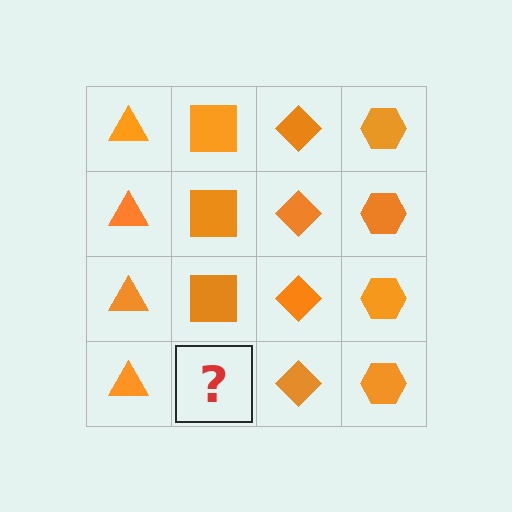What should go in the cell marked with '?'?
The missing cell should contain an orange square.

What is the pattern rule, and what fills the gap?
The rule is that each column has a consistent shape. The gap should be filled with an orange square.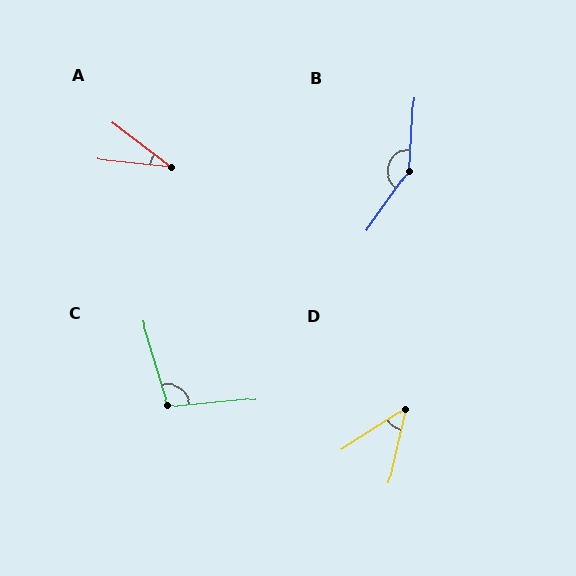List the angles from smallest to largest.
A (32°), D (45°), C (101°), B (149°).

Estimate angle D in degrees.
Approximately 45 degrees.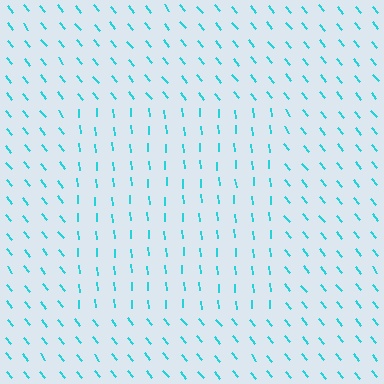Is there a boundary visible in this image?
Yes, there is a texture boundary formed by a change in line orientation.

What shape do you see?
I see a rectangle.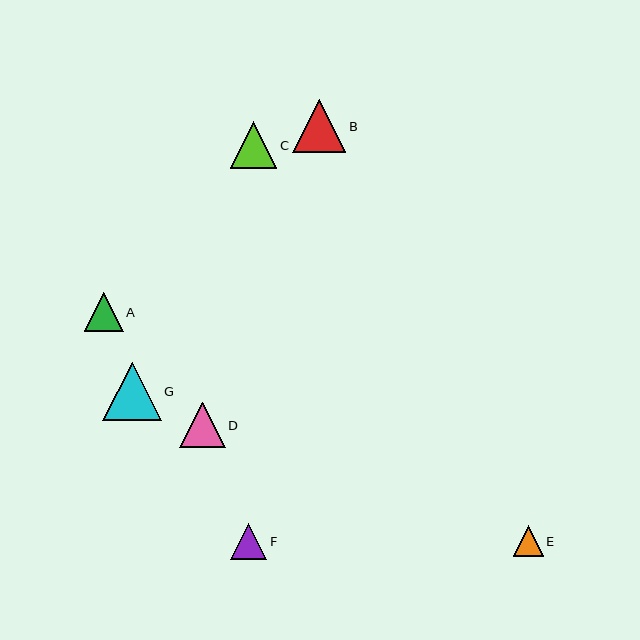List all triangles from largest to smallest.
From largest to smallest: G, B, C, D, A, F, E.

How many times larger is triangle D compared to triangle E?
Triangle D is approximately 1.5 times the size of triangle E.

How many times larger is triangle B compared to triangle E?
Triangle B is approximately 1.8 times the size of triangle E.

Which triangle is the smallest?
Triangle E is the smallest with a size of approximately 30 pixels.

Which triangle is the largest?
Triangle G is the largest with a size of approximately 58 pixels.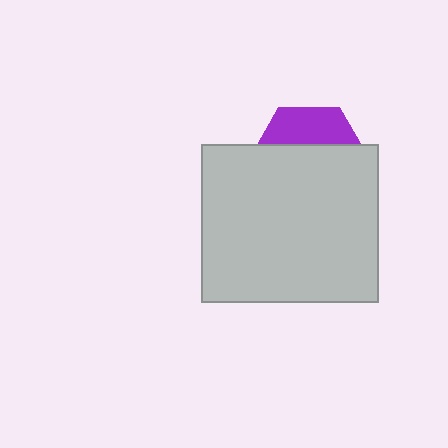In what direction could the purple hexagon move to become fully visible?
The purple hexagon could move up. That would shift it out from behind the light gray rectangle entirely.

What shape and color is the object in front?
The object in front is a light gray rectangle.